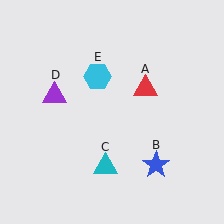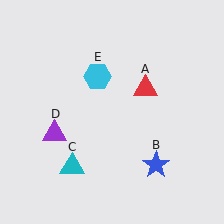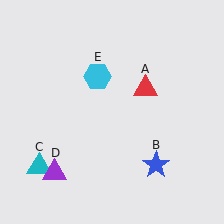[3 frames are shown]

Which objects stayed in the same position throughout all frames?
Red triangle (object A) and blue star (object B) and cyan hexagon (object E) remained stationary.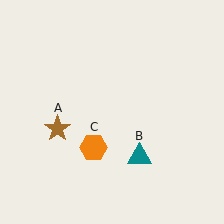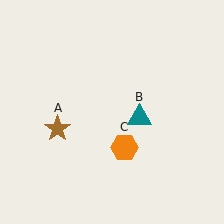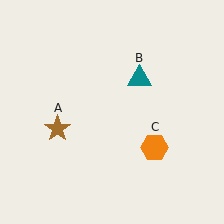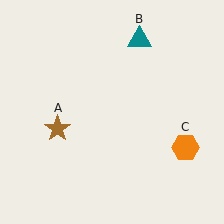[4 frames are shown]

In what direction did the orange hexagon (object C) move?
The orange hexagon (object C) moved right.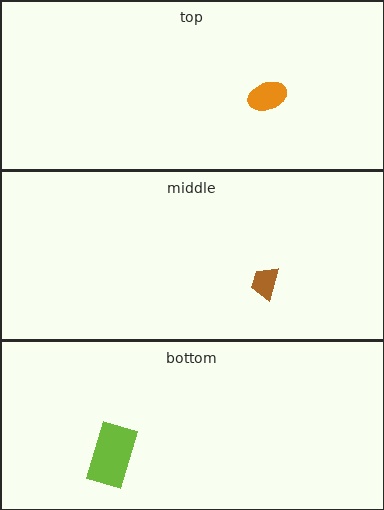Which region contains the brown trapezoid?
The middle region.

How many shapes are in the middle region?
1.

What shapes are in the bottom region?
The lime rectangle.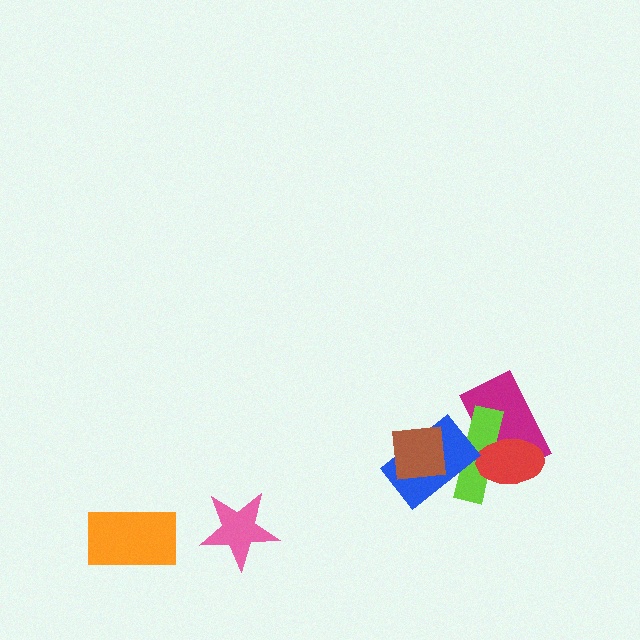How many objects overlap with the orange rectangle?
0 objects overlap with the orange rectangle.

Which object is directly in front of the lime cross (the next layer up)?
The red ellipse is directly in front of the lime cross.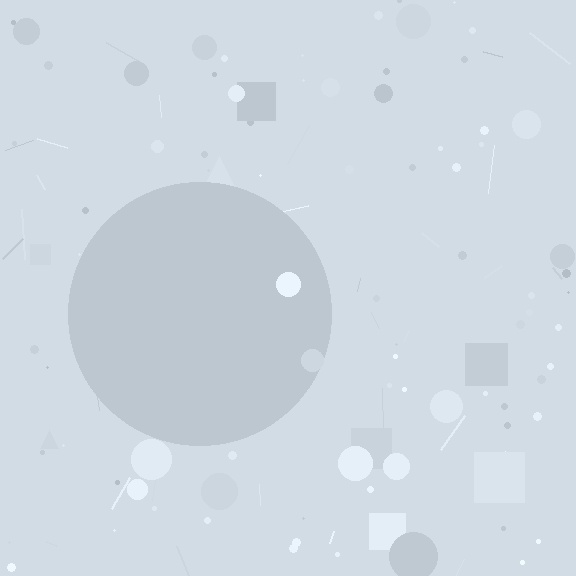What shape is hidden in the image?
A circle is hidden in the image.